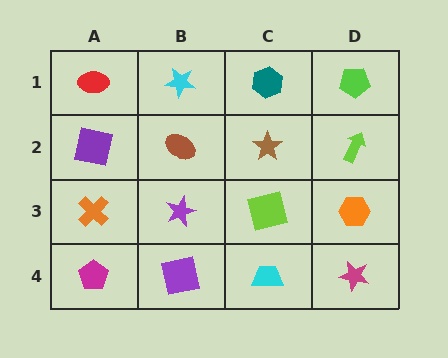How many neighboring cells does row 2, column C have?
4.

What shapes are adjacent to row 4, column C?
A lime square (row 3, column C), a purple square (row 4, column B), a magenta star (row 4, column D).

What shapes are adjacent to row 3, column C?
A brown star (row 2, column C), a cyan trapezoid (row 4, column C), a purple star (row 3, column B), an orange hexagon (row 3, column D).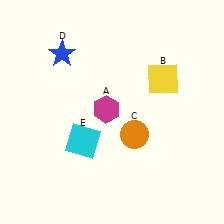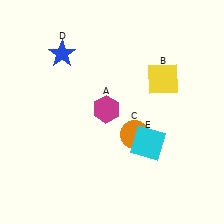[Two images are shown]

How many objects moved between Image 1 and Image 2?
1 object moved between the two images.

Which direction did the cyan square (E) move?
The cyan square (E) moved right.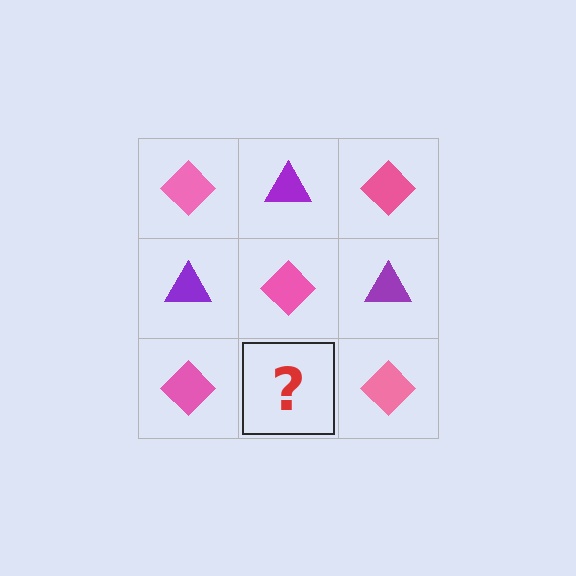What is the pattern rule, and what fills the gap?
The rule is that it alternates pink diamond and purple triangle in a checkerboard pattern. The gap should be filled with a purple triangle.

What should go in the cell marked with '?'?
The missing cell should contain a purple triangle.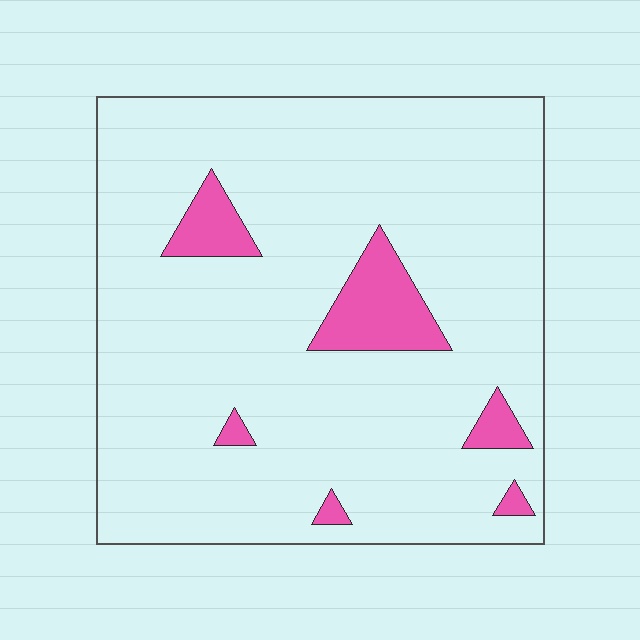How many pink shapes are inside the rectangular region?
6.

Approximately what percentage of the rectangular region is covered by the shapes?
Approximately 10%.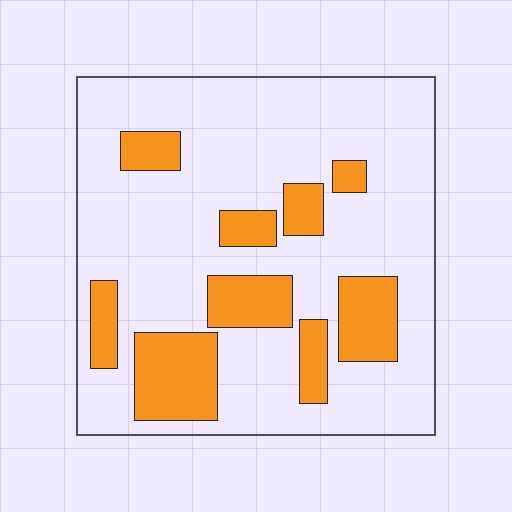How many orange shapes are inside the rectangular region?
9.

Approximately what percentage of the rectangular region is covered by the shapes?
Approximately 25%.